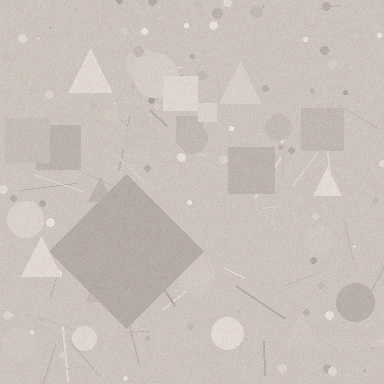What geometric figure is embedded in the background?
A diamond is embedded in the background.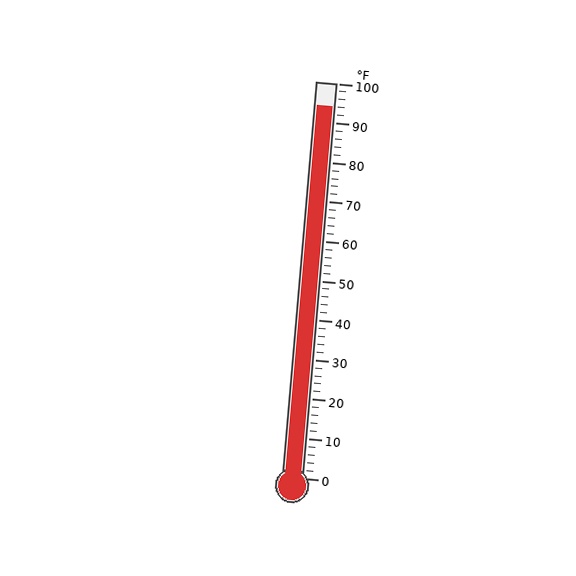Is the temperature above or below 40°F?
The temperature is above 40°F.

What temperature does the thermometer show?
The thermometer shows approximately 94°F.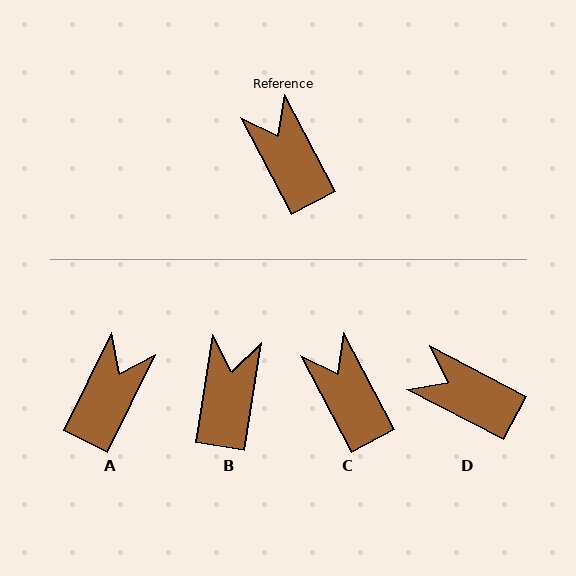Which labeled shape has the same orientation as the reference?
C.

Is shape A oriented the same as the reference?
No, it is off by about 54 degrees.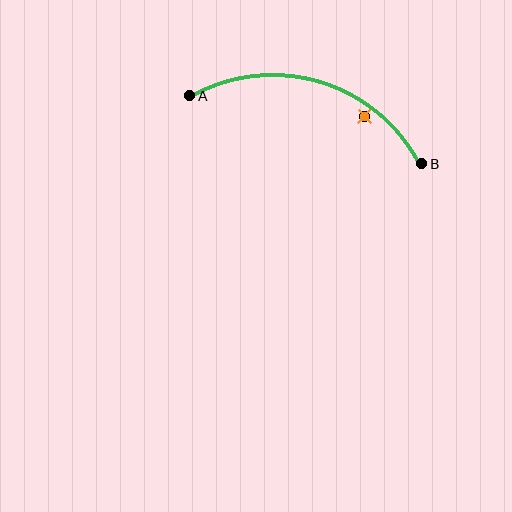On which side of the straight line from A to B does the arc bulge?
The arc bulges above the straight line connecting A and B.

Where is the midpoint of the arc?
The arc midpoint is the point on the curve farthest from the straight line joining A and B. It sits above that line.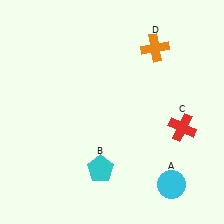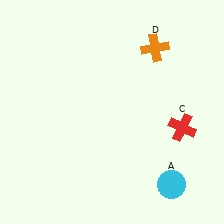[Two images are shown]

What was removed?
The cyan pentagon (B) was removed in Image 2.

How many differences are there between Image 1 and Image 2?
There is 1 difference between the two images.